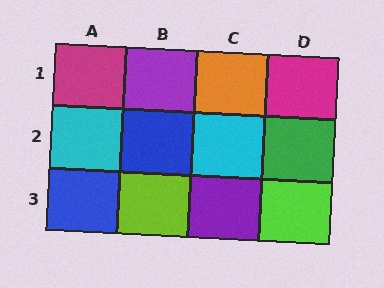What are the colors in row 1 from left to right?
Magenta, purple, orange, magenta.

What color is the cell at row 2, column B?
Blue.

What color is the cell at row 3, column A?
Blue.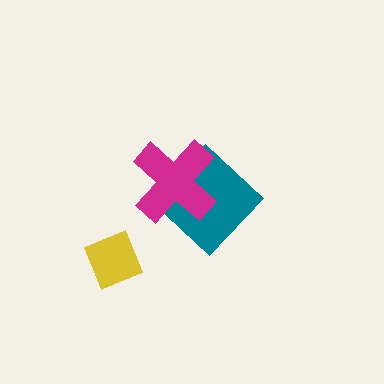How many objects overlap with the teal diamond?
1 object overlaps with the teal diamond.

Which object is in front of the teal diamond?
The magenta cross is in front of the teal diamond.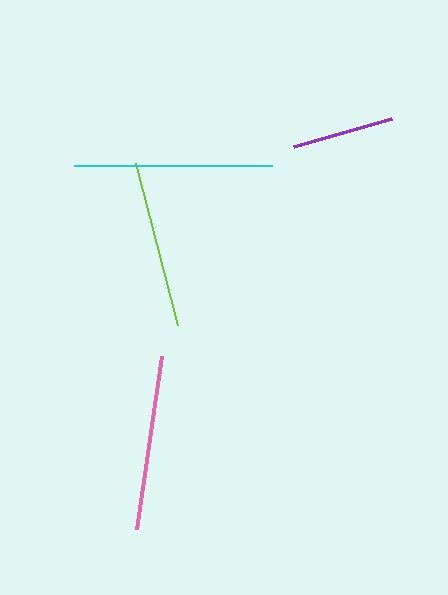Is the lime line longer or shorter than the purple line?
The lime line is longer than the purple line.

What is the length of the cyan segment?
The cyan segment is approximately 197 pixels long.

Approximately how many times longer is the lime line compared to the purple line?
The lime line is approximately 1.6 times the length of the purple line.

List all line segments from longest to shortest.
From longest to shortest: cyan, pink, lime, purple.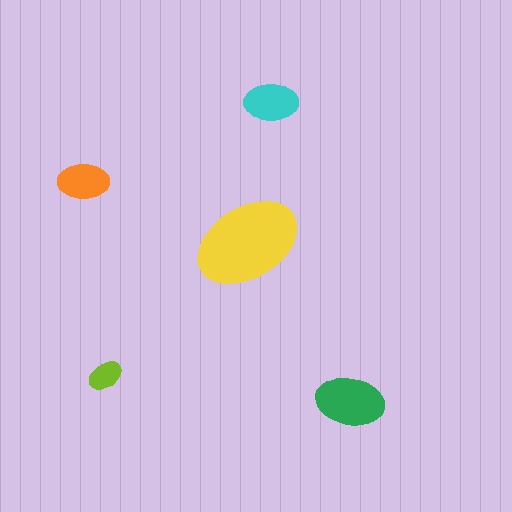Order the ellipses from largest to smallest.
the yellow one, the green one, the cyan one, the orange one, the lime one.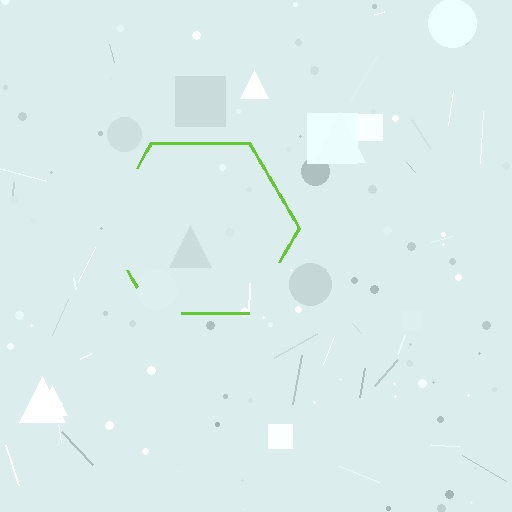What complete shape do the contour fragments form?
The contour fragments form a hexagon.